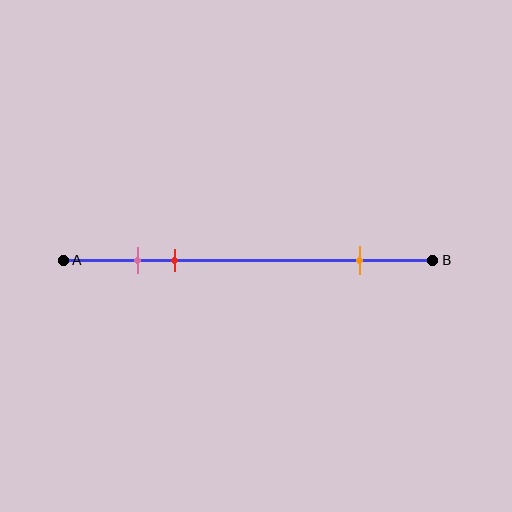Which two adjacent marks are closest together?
The pink and red marks are the closest adjacent pair.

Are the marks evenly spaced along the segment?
No, the marks are not evenly spaced.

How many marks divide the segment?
There are 3 marks dividing the segment.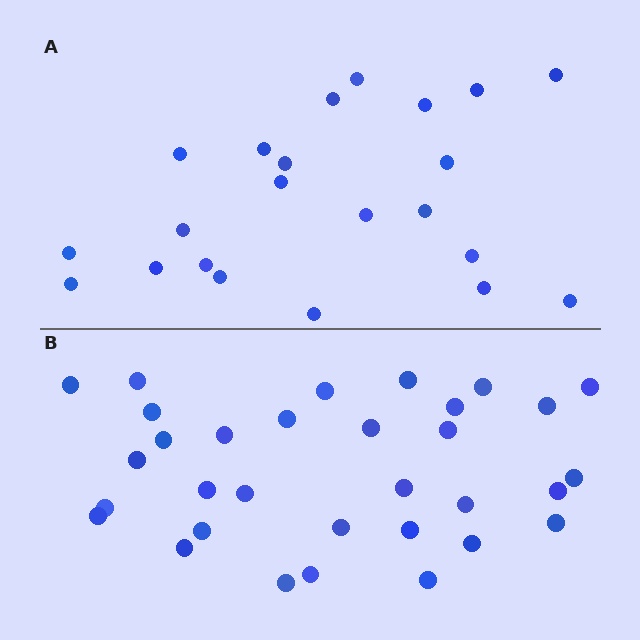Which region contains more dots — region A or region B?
Region B (the bottom region) has more dots.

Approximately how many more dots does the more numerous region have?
Region B has roughly 10 or so more dots than region A.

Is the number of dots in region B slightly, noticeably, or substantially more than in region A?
Region B has substantially more. The ratio is roughly 1.5 to 1.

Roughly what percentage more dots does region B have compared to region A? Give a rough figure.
About 45% more.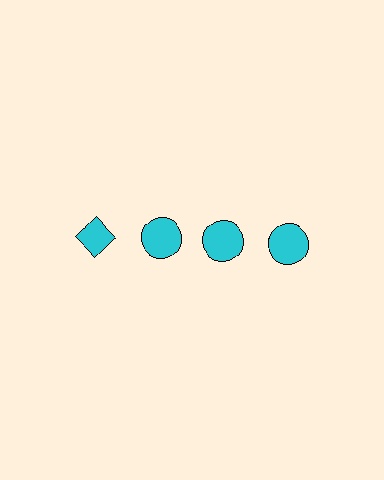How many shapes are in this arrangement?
There are 4 shapes arranged in a grid pattern.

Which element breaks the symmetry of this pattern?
The cyan diamond in the top row, leftmost column breaks the symmetry. All other shapes are cyan circles.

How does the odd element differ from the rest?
It has a different shape: diamond instead of circle.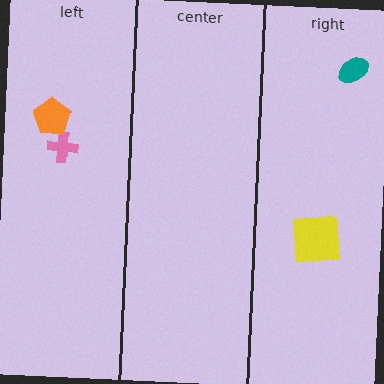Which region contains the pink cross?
The left region.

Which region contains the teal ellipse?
The right region.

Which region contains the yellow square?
The right region.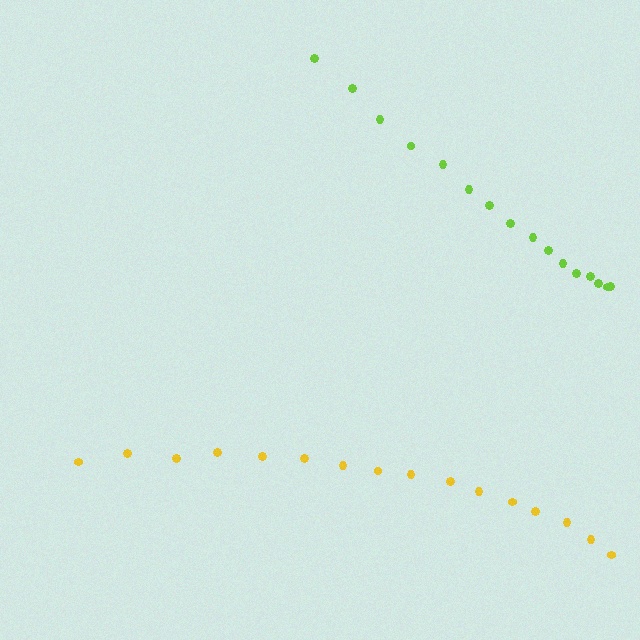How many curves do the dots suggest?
There are 2 distinct paths.